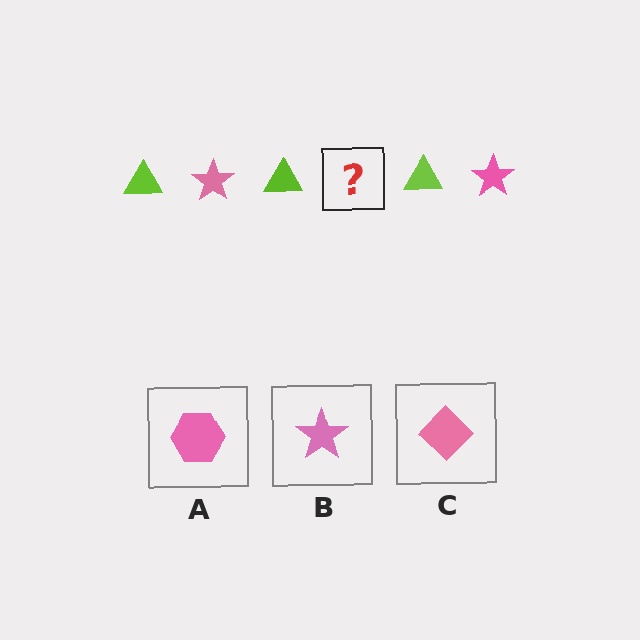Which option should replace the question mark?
Option B.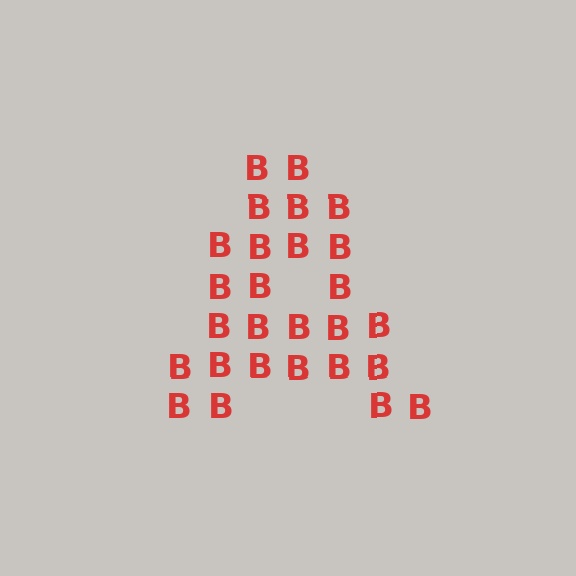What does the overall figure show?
The overall figure shows the letter A.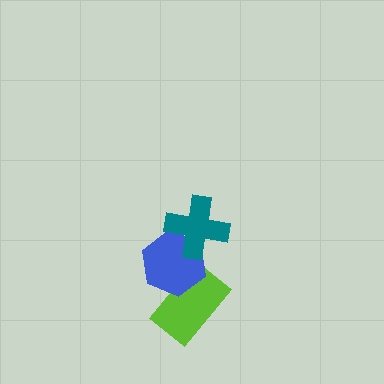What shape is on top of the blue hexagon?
The teal cross is on top of the blue hexagon.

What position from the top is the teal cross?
The teal cross is 1st from the top.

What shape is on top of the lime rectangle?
The blue hexagon is on top of the lime rectangle.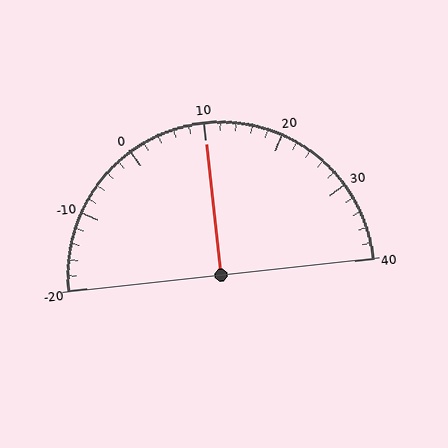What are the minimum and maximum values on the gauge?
The gauge ranges from -20 to 40.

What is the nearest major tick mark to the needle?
The nearest major tick mark is 10.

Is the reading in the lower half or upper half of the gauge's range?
The reading is in the upper half of the range (-20 to 40).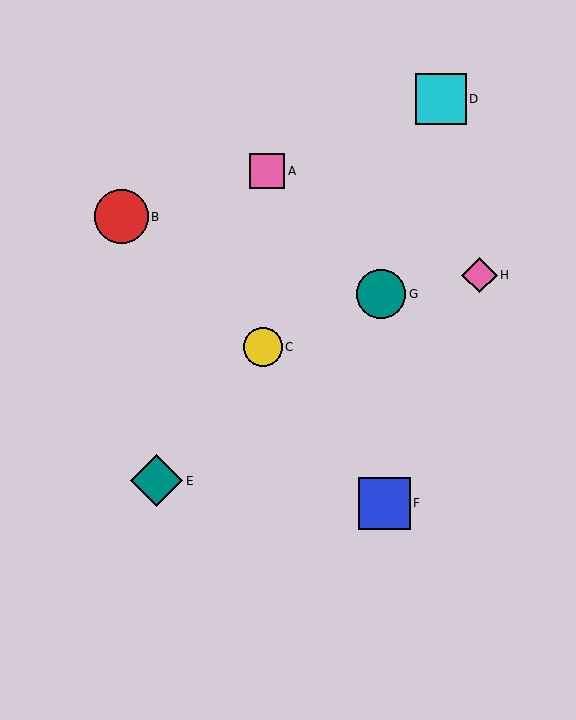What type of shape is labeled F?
Shape F is a blue square.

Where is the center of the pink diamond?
The center of the pink diamond is at (479, 275).